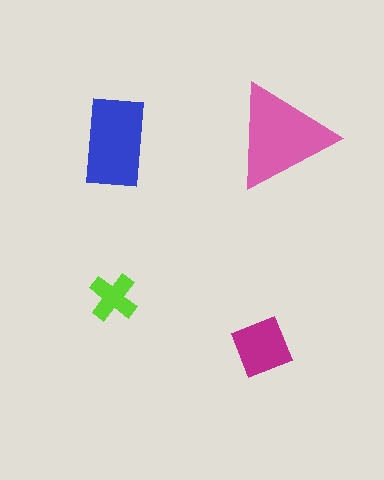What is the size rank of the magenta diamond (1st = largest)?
3rd.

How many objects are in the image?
There are 4 objects in the image.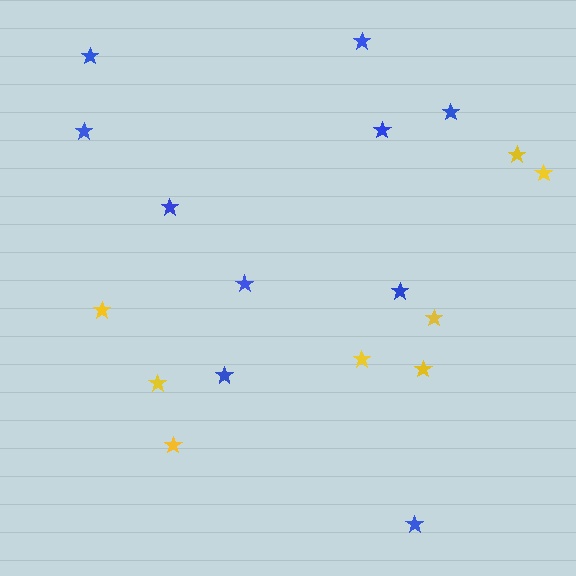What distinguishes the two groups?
There are 2 groups: one group of yellow stars (8) and one group of blue stars (10).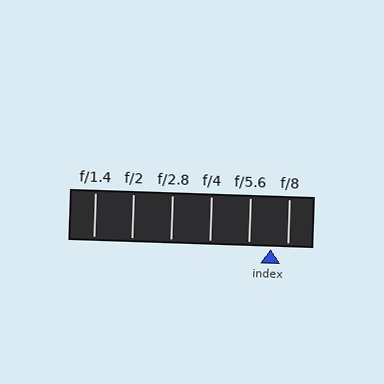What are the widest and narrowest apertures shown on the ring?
The widest aperture shown is f/1.4 and the narrowest is f/8.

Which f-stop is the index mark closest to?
The index mark is closest to f/8.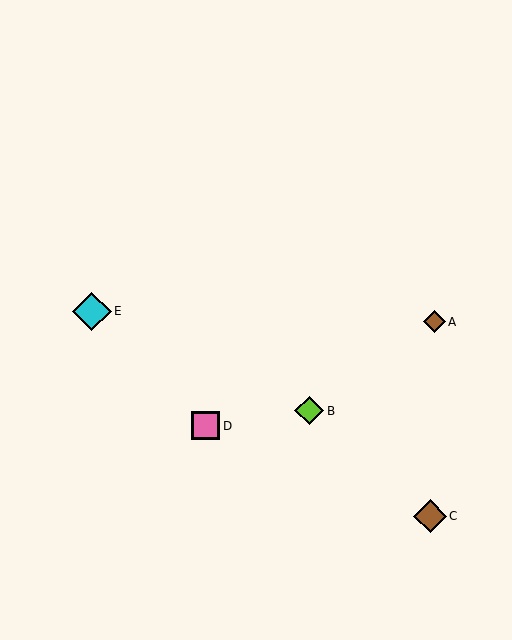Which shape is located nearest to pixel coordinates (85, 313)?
The cyan diamond (labeled E) at (92, 311) is nearest to that location.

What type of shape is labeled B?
Shape B is a lime diamond.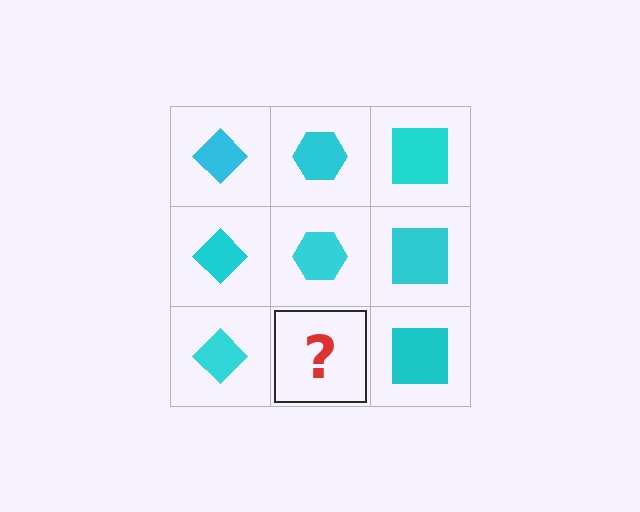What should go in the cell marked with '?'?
The missing cell should contain a cyan hexagon.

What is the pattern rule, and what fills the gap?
The rule is that each column has a consistent shape. The gap should be filled with a cyan hexagon.